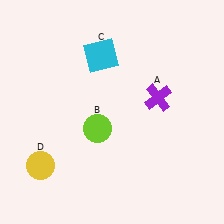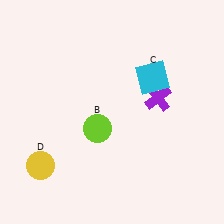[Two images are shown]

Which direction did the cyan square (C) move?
The cyan square (C) moved right.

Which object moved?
The cyan square (C) moved right.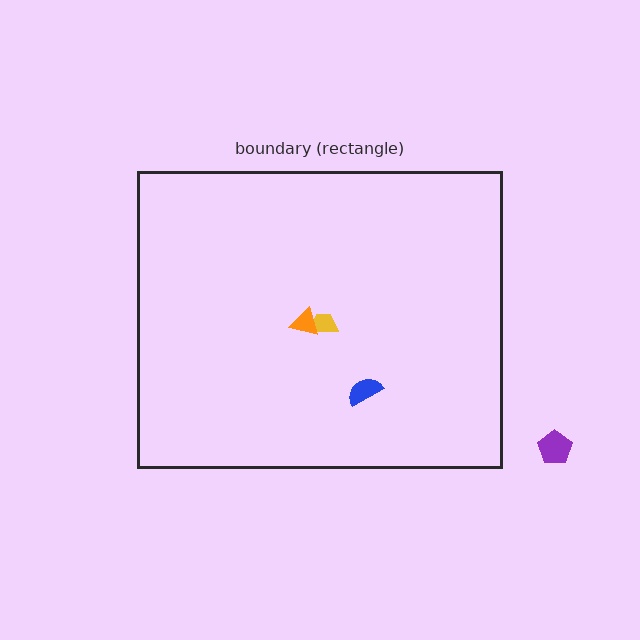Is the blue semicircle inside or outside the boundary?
Inside.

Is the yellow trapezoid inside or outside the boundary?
Inside.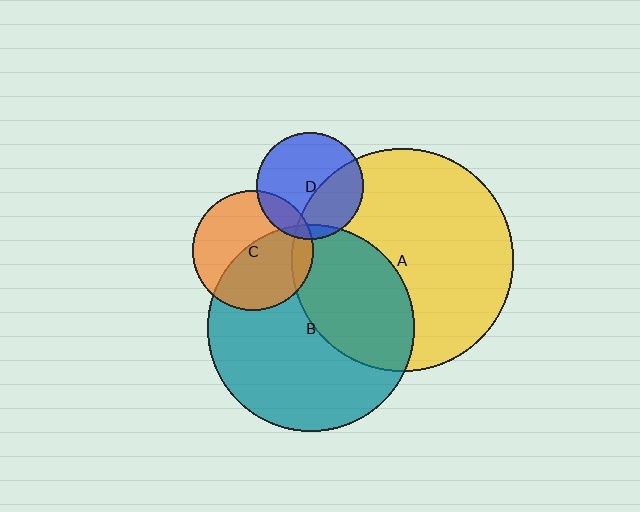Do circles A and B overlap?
Yes.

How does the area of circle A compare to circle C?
Approximately 3.4 times.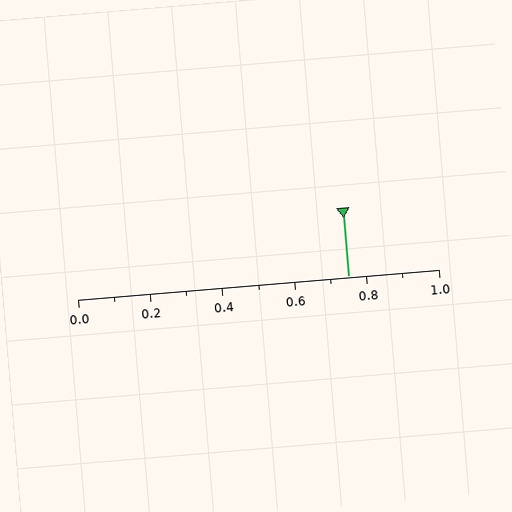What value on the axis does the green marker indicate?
The marker indicates approximately 0.75.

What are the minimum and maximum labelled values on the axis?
The axis runs from 0.0 to 1.0.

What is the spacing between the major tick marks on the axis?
The major ticks are spaced 0.2 apart.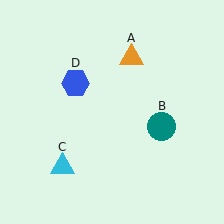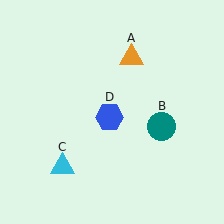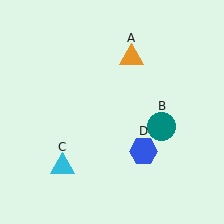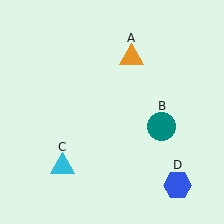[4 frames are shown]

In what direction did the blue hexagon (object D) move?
The blue hexagon (object D) moved down and to the right.